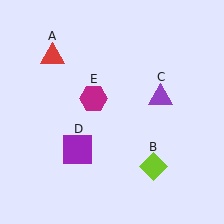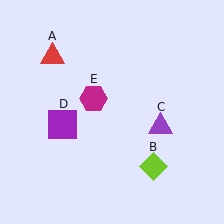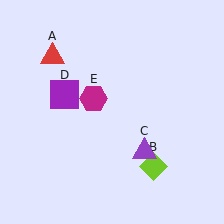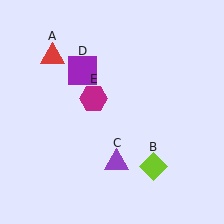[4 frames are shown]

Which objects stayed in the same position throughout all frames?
Red triangle (object A) and lime diamond (object B) and magenta hexagon (object E) remained stationary.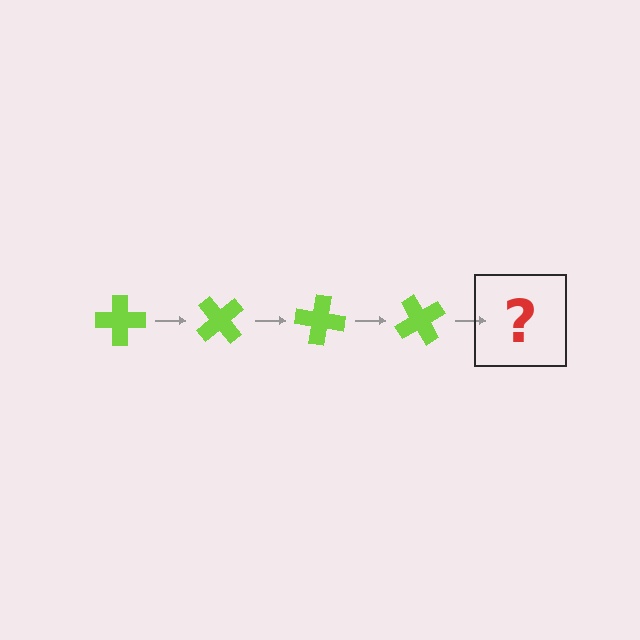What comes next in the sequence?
The next element should be a lime cross rotated 200 degrees.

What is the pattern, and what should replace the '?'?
The pattern is that the cross rotates 50 degrees each step. The '?' should be a lime cross rotated 200 degrees.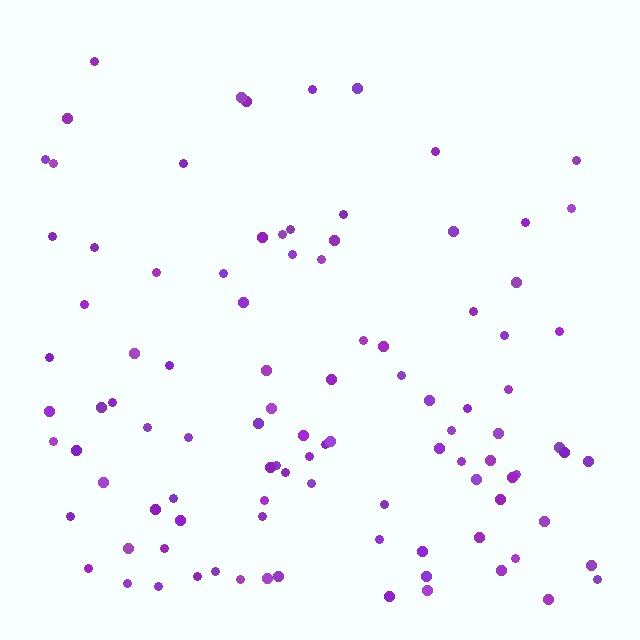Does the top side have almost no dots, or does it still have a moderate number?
Still a moderate number, just noticeably fewer than the bottom.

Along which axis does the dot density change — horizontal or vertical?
Vertical.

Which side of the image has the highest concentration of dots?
The bottom.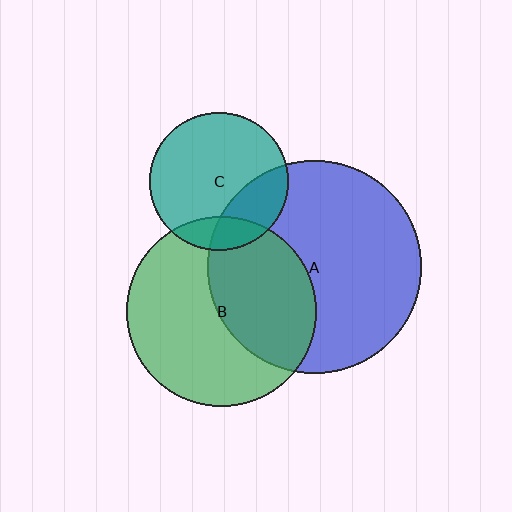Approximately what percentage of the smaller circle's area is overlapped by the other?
Approximately 15%.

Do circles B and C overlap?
Yes.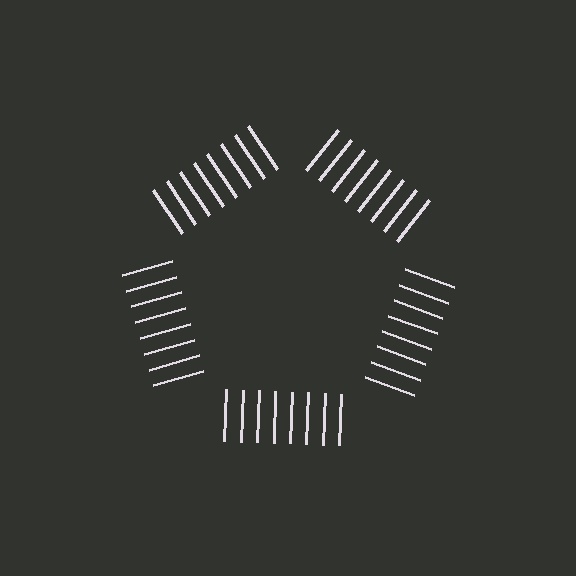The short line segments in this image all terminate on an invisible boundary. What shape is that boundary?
An illusory pentagon — the line segments terminate on its edges but no continuous stroke is drawn.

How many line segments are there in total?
40 — 8 along each of the 5 edges.